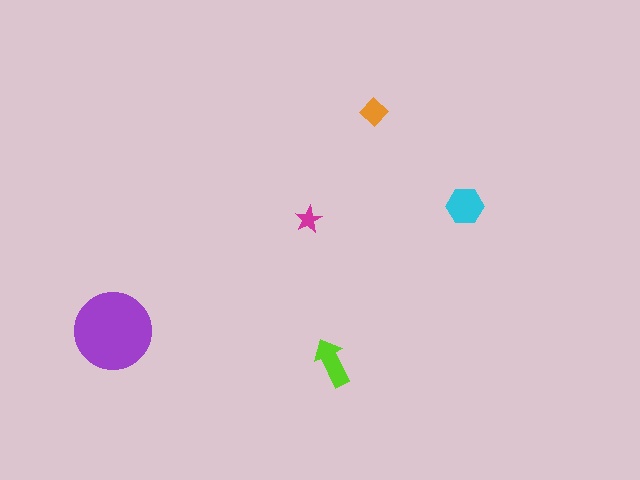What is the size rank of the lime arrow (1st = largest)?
3rd.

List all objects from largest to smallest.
The purple circle, the cyan hexagon, the lime arrow, the orange diamond, the magenta star.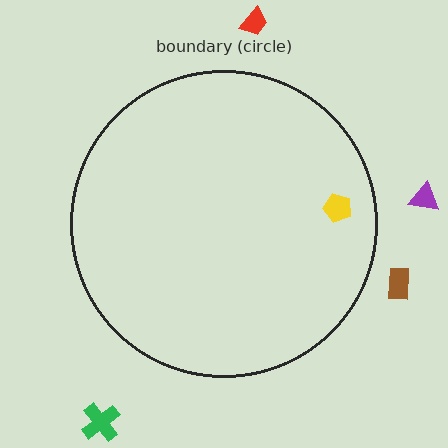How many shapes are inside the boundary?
1 inside, 4 outside.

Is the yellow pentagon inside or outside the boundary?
Inside.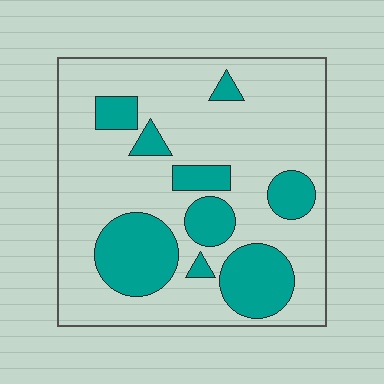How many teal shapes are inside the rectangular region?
9.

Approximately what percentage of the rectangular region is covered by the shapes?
Approximately 25%.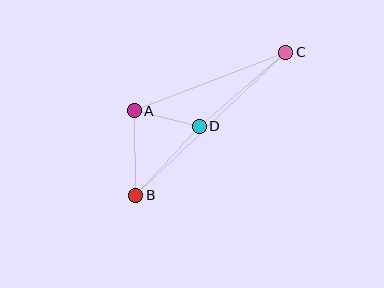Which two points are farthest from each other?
Points B and C are farthest from each other.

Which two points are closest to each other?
Points A and D are closest to each other.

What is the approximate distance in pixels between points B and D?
The distance between B and D is approximately 94 pixels.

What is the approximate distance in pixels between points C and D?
The distance between C and D is approximately 114 pixels.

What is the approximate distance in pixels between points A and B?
The distance between A and B is approximately 85 pixels.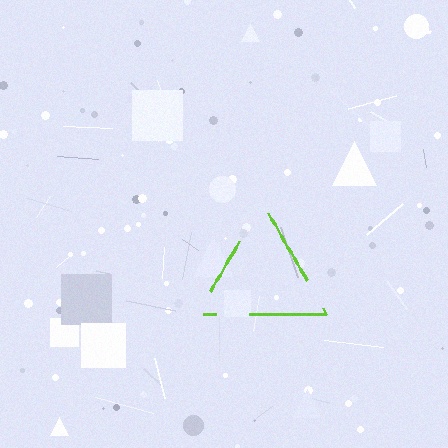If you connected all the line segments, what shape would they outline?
They would outline a triangle.